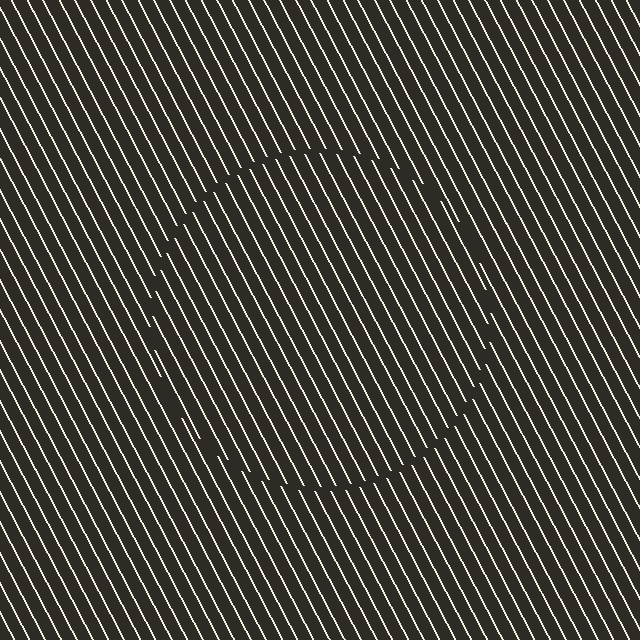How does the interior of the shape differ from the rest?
The interior of the shape contains the same grating, shifted by half a period — the contour is defined by the phase discontinuity where line-ends from the inner and outer gratings abut.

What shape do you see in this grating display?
An illusory circle. The interior of the shape contains the same grating, shifted by half a period — the contour is defined by the phase discontinuity where line-ends from the inner and outer gratings abut.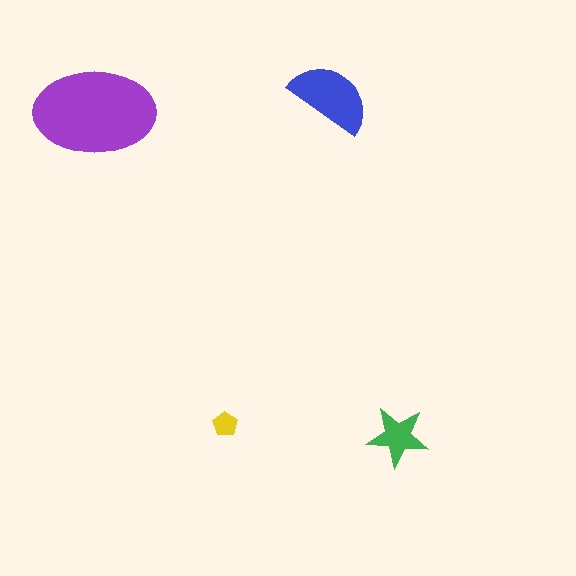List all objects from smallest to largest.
The yellow pentagon, the green star, the blue semicircle, the purple ellipse.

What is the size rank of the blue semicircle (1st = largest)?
2nd.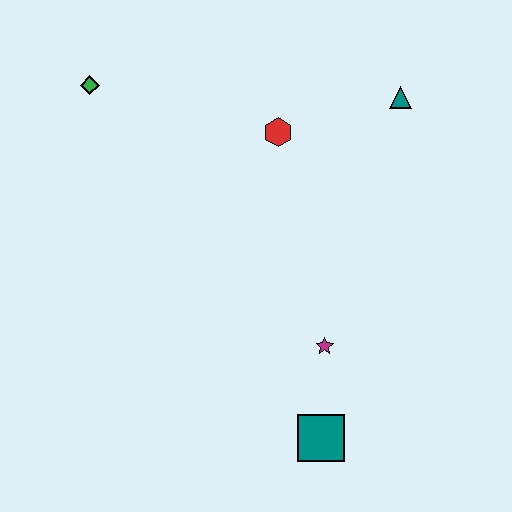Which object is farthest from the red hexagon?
The teal square is farthest from the red hexagon.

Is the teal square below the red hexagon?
Yes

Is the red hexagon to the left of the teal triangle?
Yes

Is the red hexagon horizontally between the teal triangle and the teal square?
No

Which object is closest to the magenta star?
The teal square is closest to the magenta star.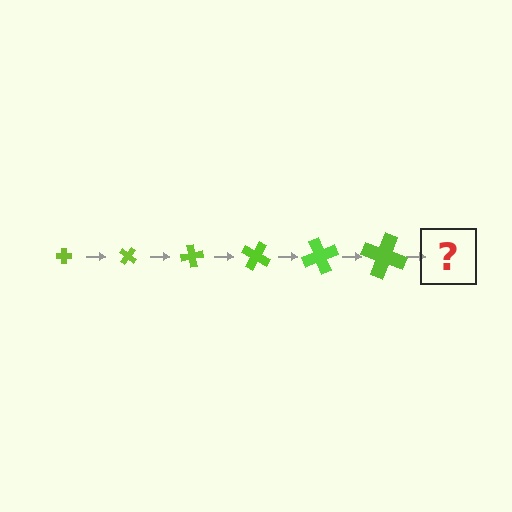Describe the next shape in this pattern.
It should be a cross, larger than the previous one and rotated 240 degrees from the start.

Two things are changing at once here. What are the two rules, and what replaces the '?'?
The two rules are that the cross grows larger each step and it rotates 40 degrees each step. The '?' should be a cross, larger than the previous one and rotated 240 degrees from the start.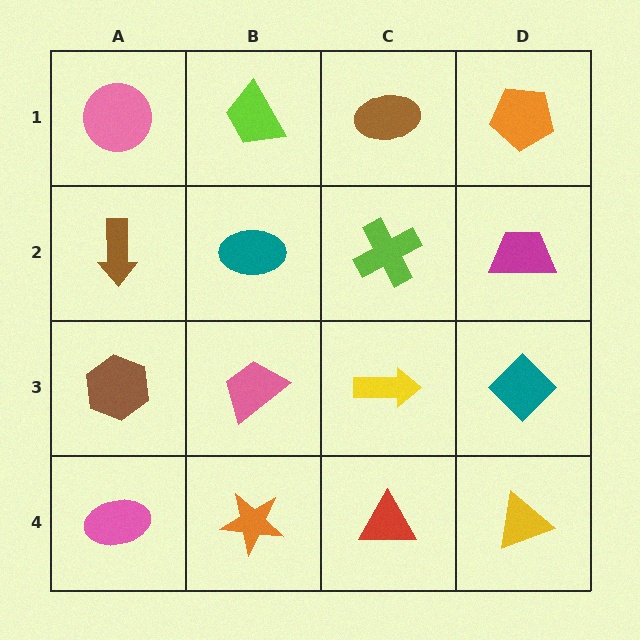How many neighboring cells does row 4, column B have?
3.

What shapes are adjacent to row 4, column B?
A pink trapezoid (row 3, column B), a pink ellipse (row 4, column A), a red triangle (row 4, column C).